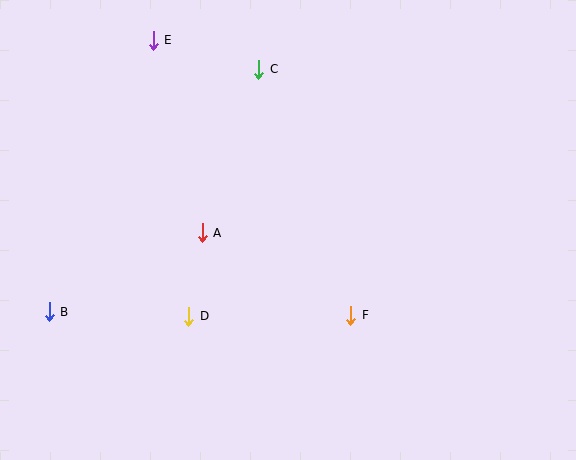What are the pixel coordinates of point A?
Point A is at (202, 233).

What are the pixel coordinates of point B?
Point B is at (49, 312).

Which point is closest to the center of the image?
Point A at (202, 233) is closest to the center.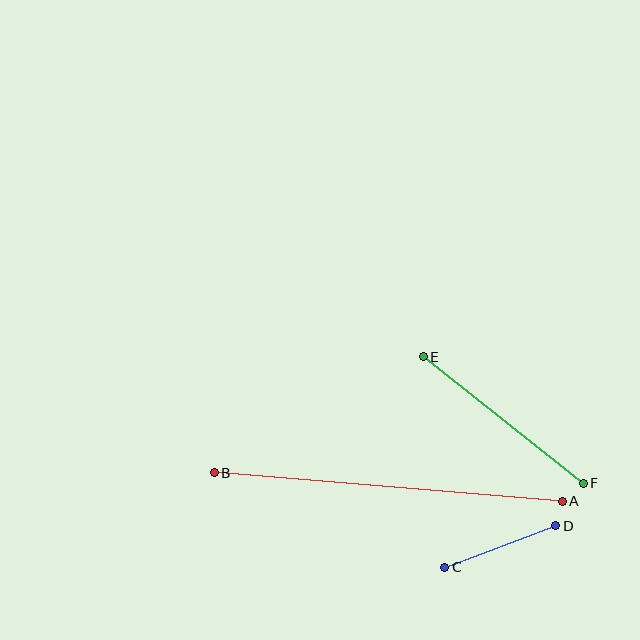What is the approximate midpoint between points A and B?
The midpoint is at approximately (388, 487) pixels.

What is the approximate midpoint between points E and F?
The midpoint is at approximately (503, 420) pixels.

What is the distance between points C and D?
The distance is approximately 118 pixels.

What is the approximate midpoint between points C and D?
The midpoint is at approximately (500, 546) pixels.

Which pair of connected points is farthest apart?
Points A and B are farthest apart.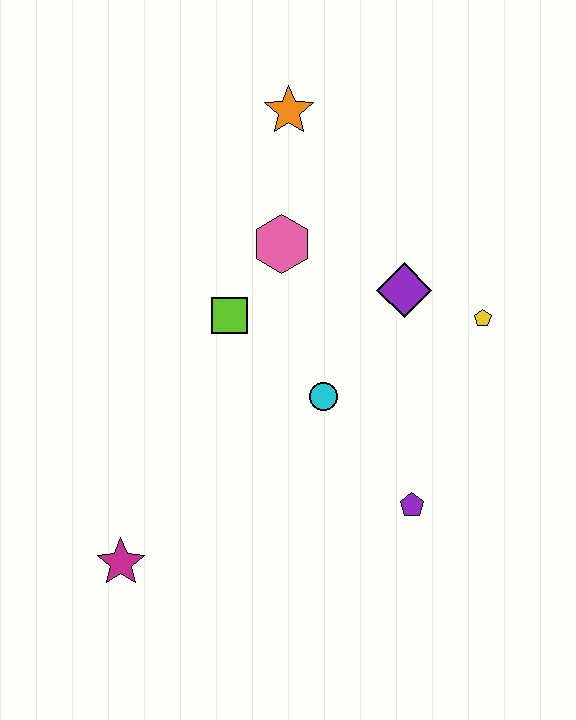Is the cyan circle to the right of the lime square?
Yes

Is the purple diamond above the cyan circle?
Yes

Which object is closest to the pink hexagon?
The lime square is closest to the pink hexagon.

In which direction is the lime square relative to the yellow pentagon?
The lime square is to the left of the yellow pentagon.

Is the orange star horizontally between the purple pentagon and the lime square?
Yes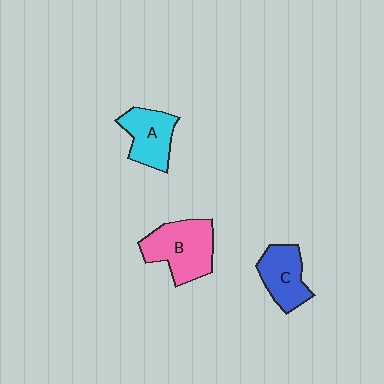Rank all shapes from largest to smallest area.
From largest to smallest: B (pink), A (cyan), C (blue).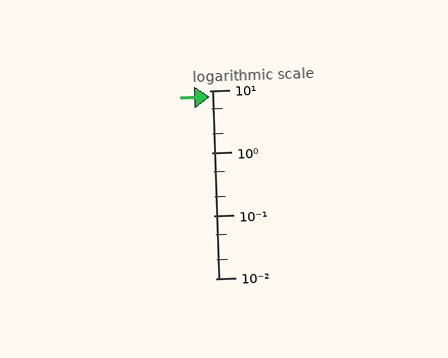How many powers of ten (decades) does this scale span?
The scale spans 3 decades, from 0.01 to 10.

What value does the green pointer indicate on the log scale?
The pointer indicates approximately 7.8.